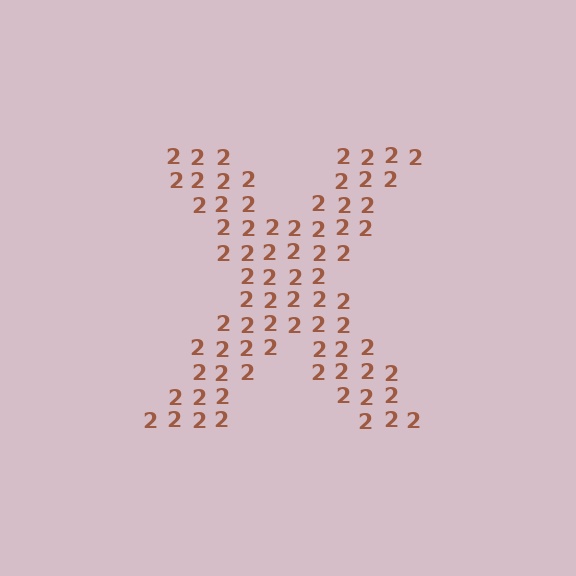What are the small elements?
The small elements are digit 2's.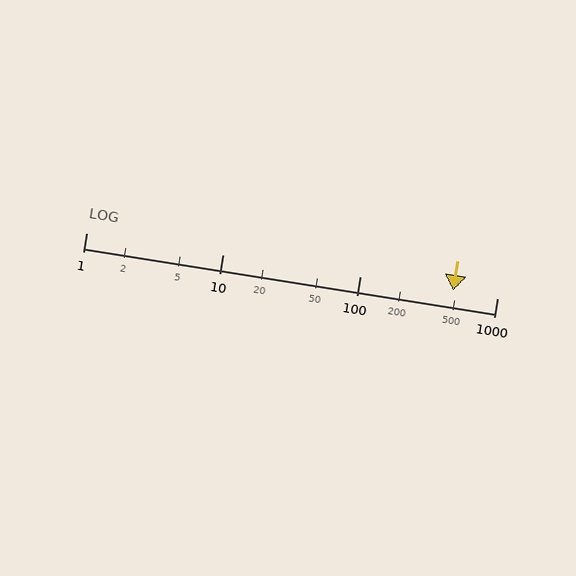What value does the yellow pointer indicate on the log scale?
The pointer indicates approximately 480.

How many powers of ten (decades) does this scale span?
The scale spans 3 decades, from 1 to 1000.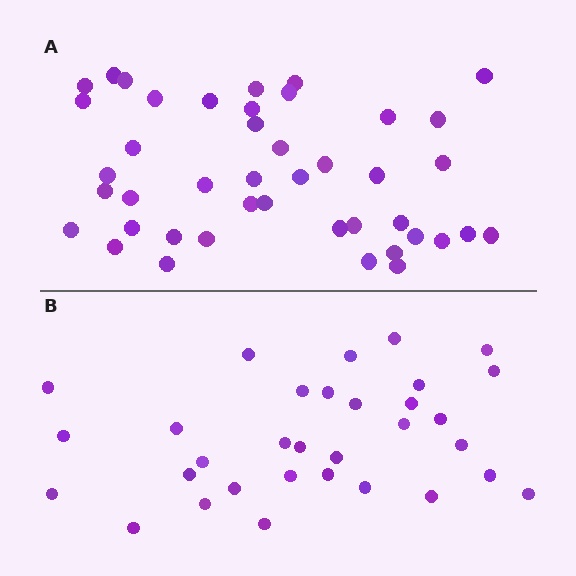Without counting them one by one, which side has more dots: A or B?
Region A (the top region) has more dots.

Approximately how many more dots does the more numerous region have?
Region A has roughly 12 or so more dots than region B.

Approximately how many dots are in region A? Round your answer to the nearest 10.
About 40 dots. (The exact count is 43, which rounds to 40.)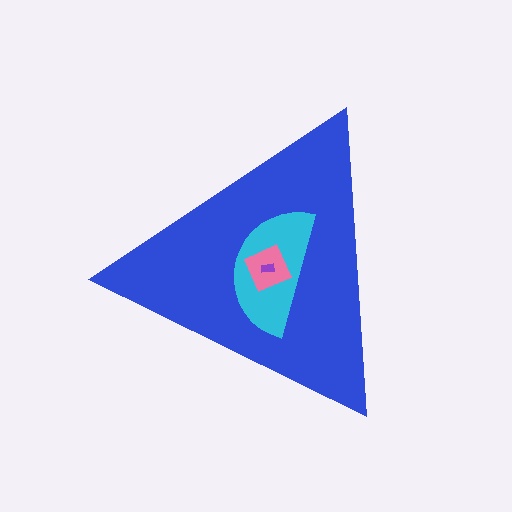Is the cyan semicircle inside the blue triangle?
Yes.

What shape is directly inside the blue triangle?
The cyan semicircle.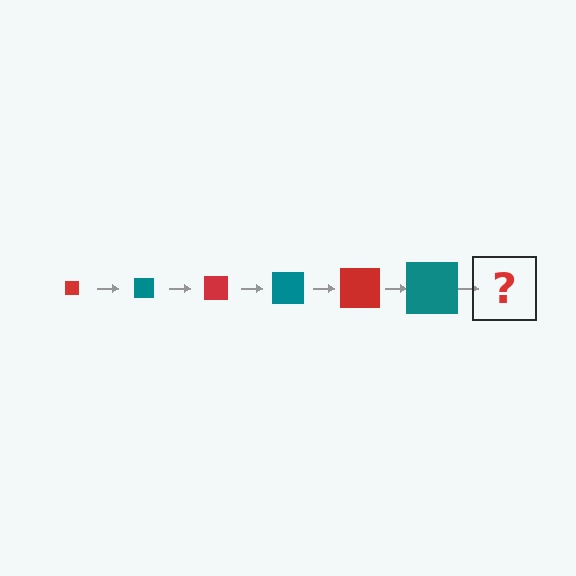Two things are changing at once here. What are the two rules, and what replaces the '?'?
The two rules are that the square grows larger each step and the color cycles through red and teal. The '?' should be a red square, larger than the previous one.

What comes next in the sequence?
The next element should be a red square, larger than the previous one.